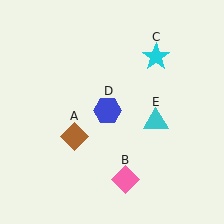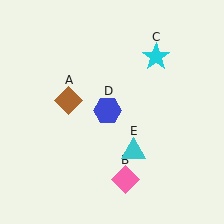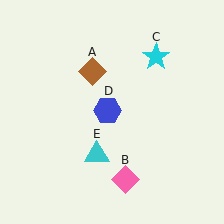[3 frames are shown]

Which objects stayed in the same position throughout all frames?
Pink diamond (object B) and cyan star (object C) and blue hexagon (object D) remained stationary.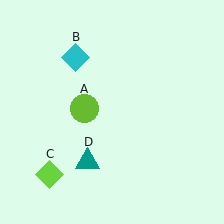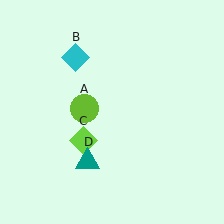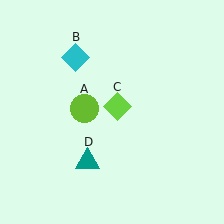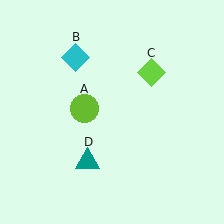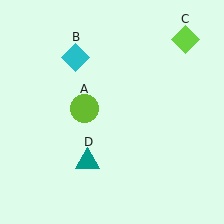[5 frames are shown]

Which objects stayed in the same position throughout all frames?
Lime circle (object A) and cyan diamond (object B) and teal triangle (object D) remained stationary.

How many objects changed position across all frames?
1 object changed position: lime diamond (object C).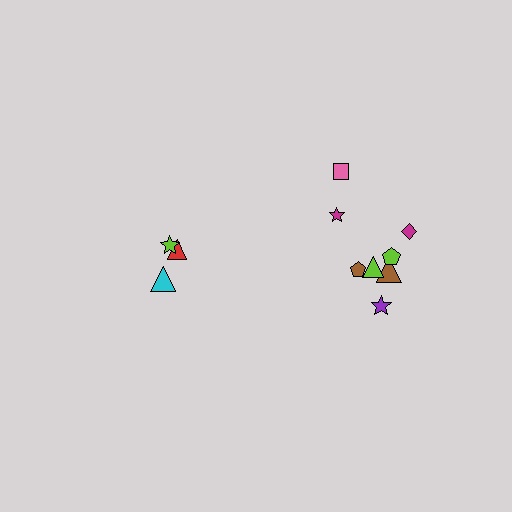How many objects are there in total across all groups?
There are 11 objects.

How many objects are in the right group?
There are 8 objects.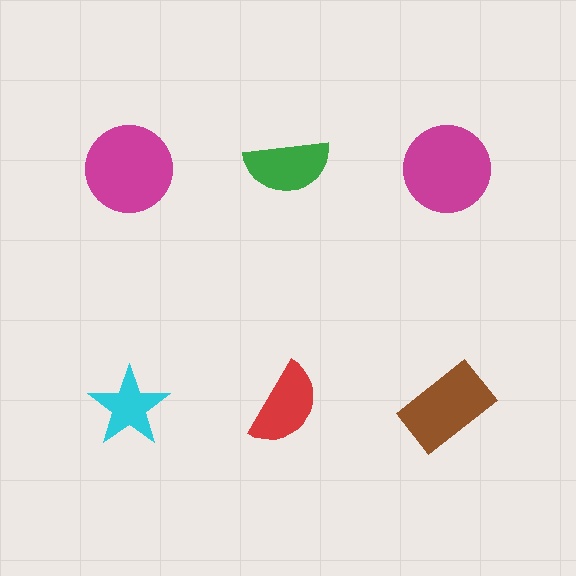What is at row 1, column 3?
A magenta circle.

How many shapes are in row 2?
3 shapes.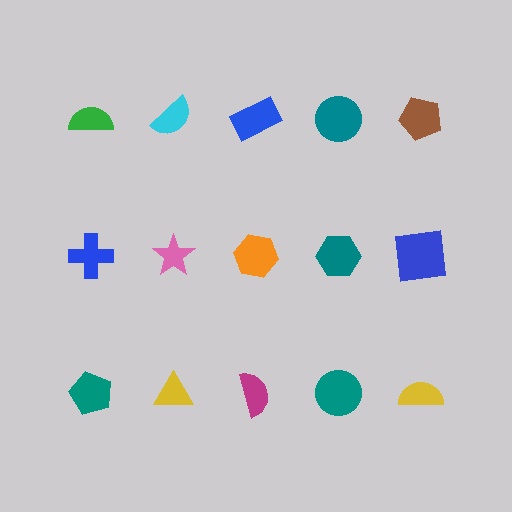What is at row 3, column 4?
A teal circle.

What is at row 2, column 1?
A blue cross.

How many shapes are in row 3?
5 shapes.